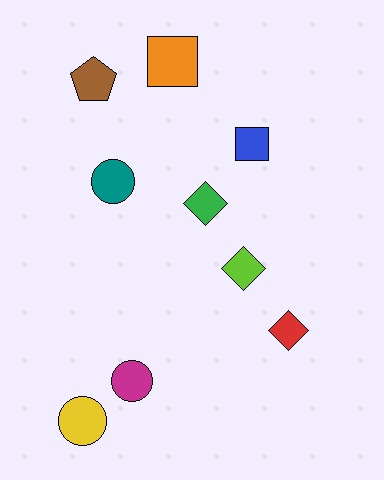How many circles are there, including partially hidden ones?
There are 3 circles.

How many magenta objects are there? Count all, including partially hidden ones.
There is 1 magenta object.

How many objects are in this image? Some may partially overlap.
There are 9 objects.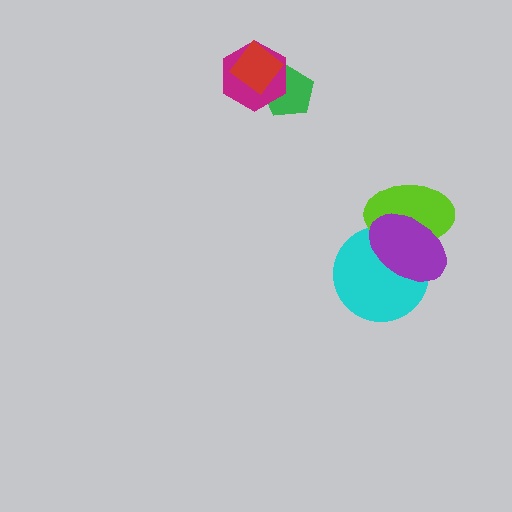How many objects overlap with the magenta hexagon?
2 objects overlap with the magenta hexagon.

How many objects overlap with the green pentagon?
2 objects overlap with the green pentagon.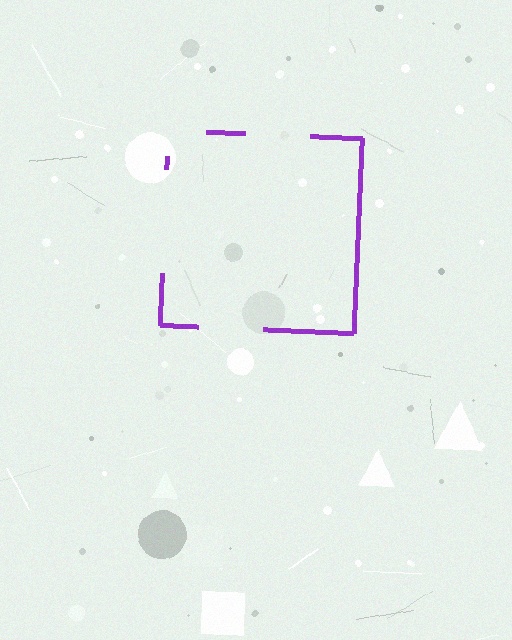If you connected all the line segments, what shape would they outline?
They would outline a square.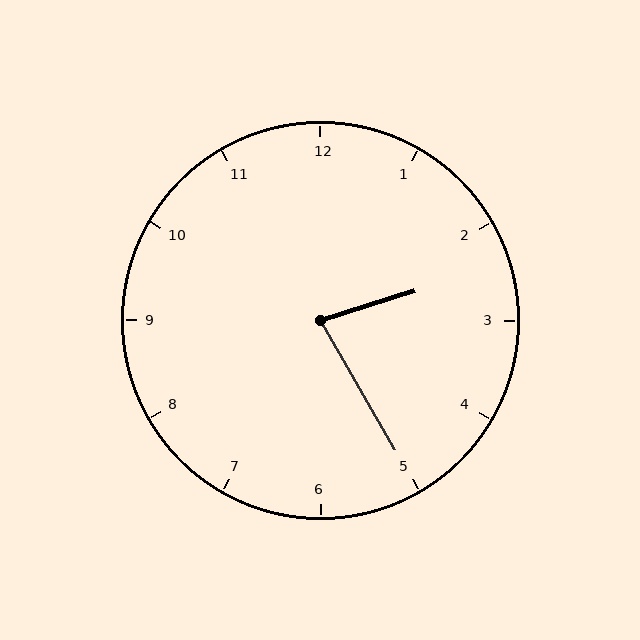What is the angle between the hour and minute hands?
Approximately 78 degrees.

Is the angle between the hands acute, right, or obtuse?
It is acute.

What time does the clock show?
2:25.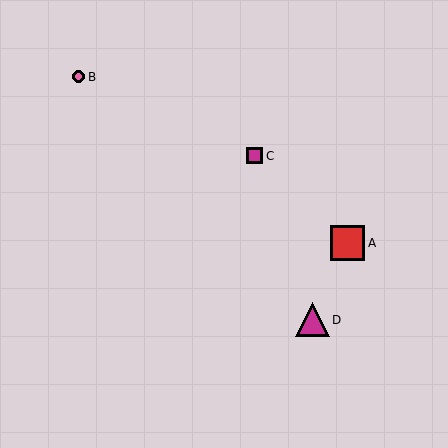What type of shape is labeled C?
Shape C is a magenta square.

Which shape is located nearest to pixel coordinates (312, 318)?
The magenta triangle (labeled D) at (312, 320) is nearest to that location.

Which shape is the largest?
The red square (labeled A) is the largest.